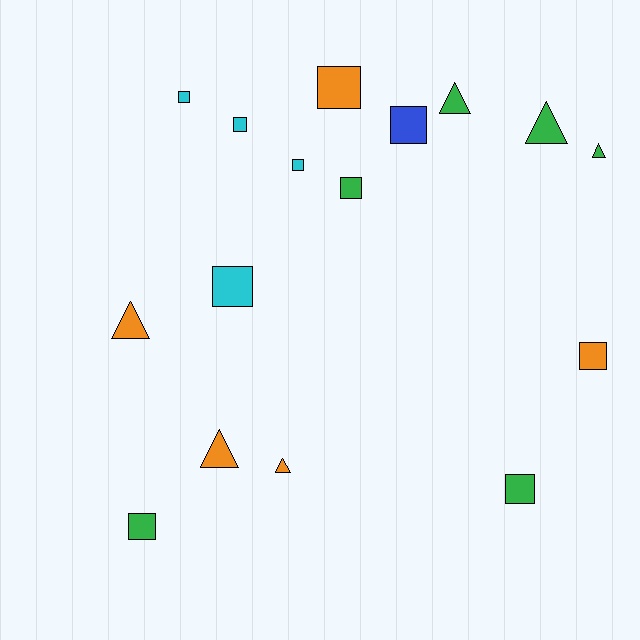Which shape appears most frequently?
Square, with 10 objects.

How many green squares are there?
There are 3 green squares.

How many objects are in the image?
There are 16 objects.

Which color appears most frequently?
Green, with 6 objects.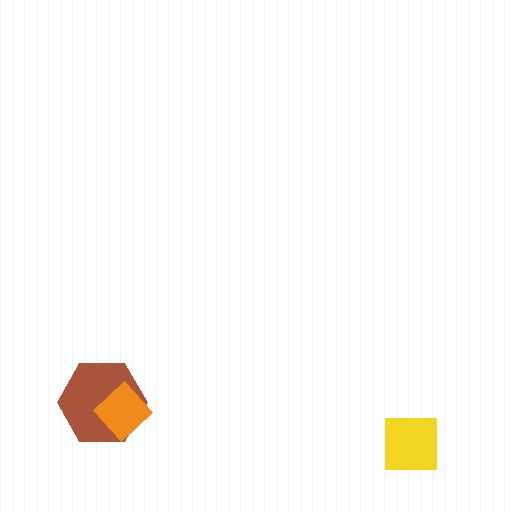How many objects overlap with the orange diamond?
1 object overlaps with the orange diamond.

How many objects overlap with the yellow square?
0 objects overlap with the yellow square.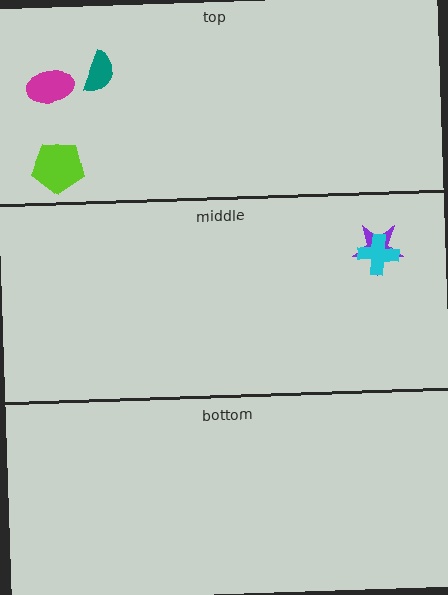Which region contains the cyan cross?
The middle region.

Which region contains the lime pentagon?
The top region.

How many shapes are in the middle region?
2.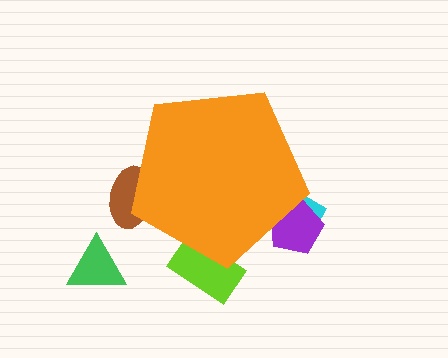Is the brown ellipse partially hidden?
Yes, the brown ellipse is partially hidden behind the orange pentagon.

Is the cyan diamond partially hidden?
Yes, the cyan diamond is partially hidden behind the orange pentagon.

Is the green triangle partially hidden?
No, the green triangle is fully visible.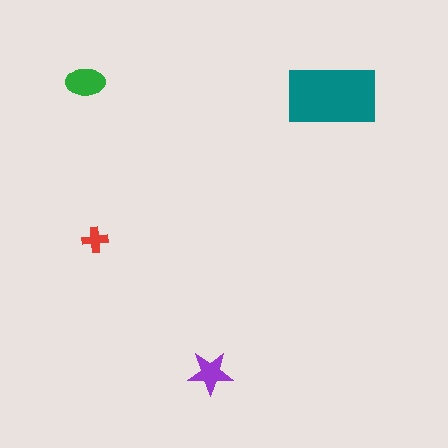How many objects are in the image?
There are 4 objects in the image.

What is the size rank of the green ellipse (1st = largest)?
2nd.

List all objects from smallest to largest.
The red cross, the purple star, the green ellipse, the teal rectangle.